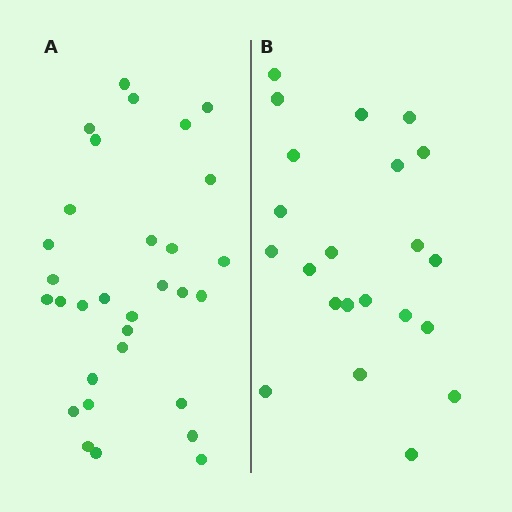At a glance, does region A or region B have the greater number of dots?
Region A (the left region) has more dots.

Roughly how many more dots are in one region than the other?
Region A has roughly 8 or so more dots than region B.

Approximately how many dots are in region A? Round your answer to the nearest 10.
About 30 dots. (The exact count is 31, which rounds to 30.)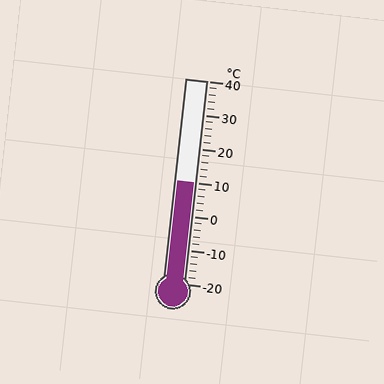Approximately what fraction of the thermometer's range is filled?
The thermometer is filled to approximately 50% of its range.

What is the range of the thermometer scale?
The thermometer scale ranges from -20°C to 40°C.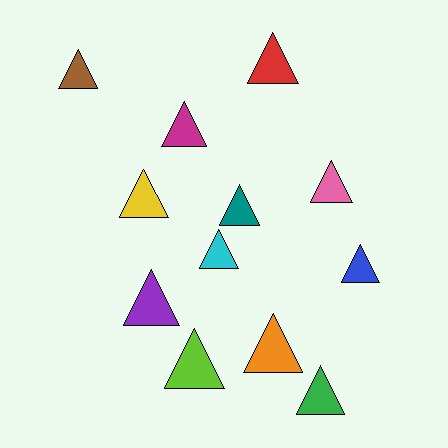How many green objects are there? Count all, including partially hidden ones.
There is 1 green object.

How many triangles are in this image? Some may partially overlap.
There are 12 triangles.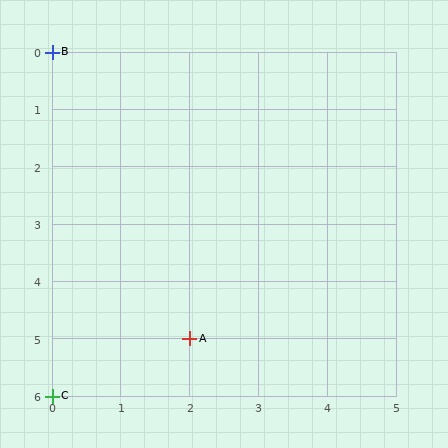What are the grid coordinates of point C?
Point C is at grid coordinates (0, 6).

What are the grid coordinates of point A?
Point A is at grid coordinates (2, 5).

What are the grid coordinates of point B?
Point B is at grid coordinates (0, 0).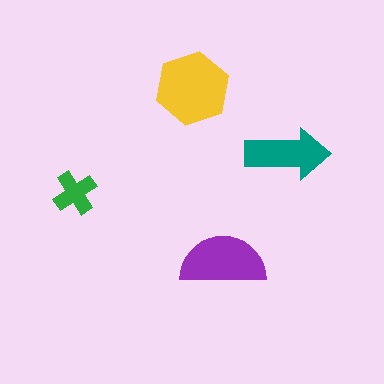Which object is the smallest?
The green cross.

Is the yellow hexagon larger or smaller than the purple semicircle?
Larger.